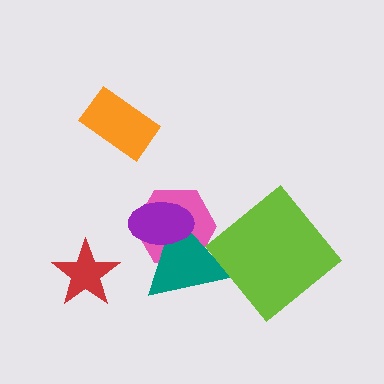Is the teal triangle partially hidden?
Yes, it is partially covered by another shape.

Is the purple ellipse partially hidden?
No, no other shape covers it.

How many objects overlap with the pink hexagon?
2 objects overlap with the pink hexagon.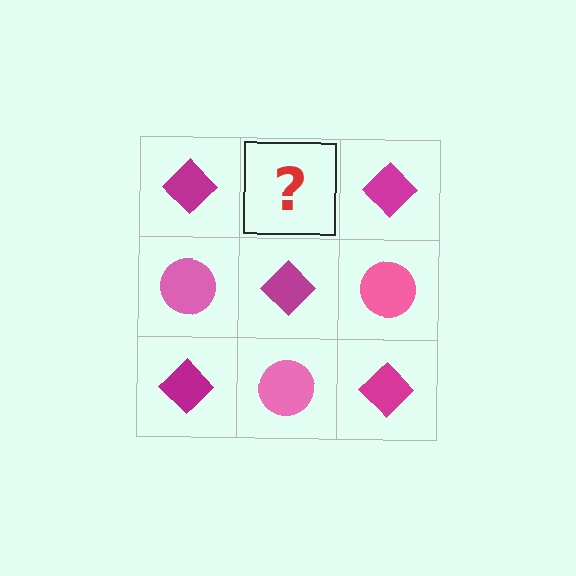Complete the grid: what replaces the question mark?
The question mark should be replaced with a pink circle.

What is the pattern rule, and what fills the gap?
The rule is that it alternates magenta diamond and pink circle in a checkerboard pattern. The gap should be filled with a pink circle.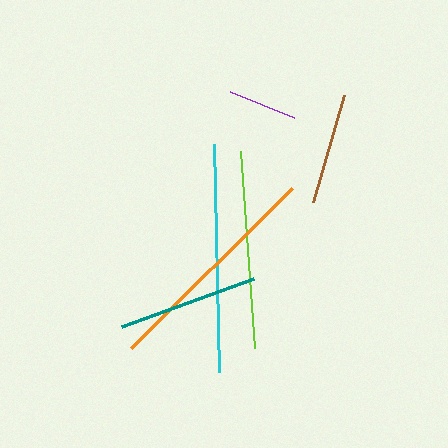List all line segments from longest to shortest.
From longest to shortest: cyan, orange, lime, teal, brown, purple.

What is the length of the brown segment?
The brown segment is approximately 111 pixels long.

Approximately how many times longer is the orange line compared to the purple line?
The orange line is approximately 3.3 times the length of the purple line.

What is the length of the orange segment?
The orange segment is approximately 227 pixels long.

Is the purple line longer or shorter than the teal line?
The teal line is longer than the purple line.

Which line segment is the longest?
The cyan line is the longest at approximately 229 pixels.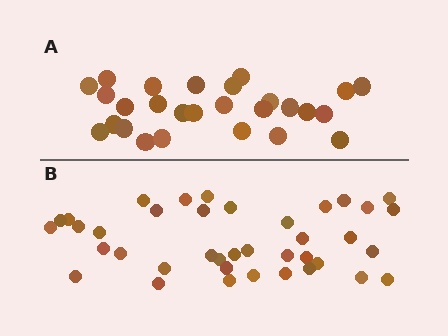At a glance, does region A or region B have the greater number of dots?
Region B (the bottom region) has more dots.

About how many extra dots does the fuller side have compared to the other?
Region B has roughly 12 or so more dots than region A.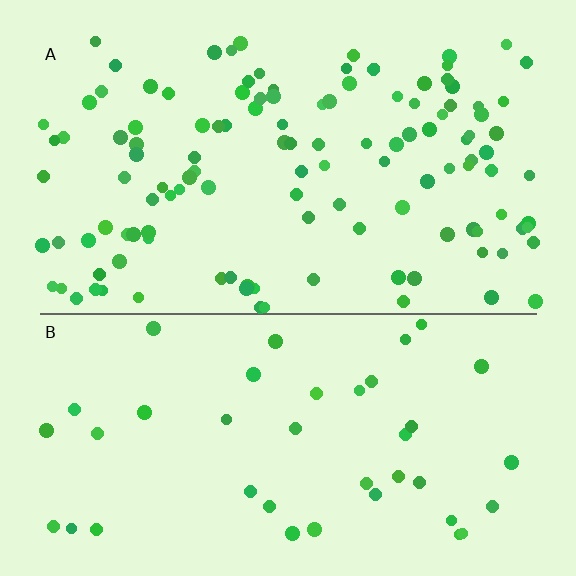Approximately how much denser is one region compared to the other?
Approximately 3.0× — region A over region B.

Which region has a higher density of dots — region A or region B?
A (the top).